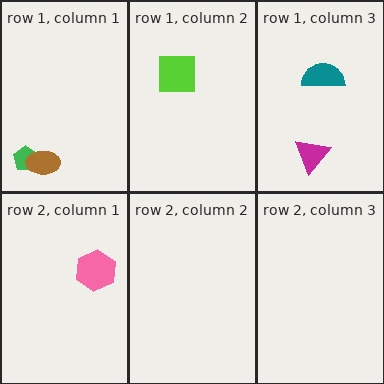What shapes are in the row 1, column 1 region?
The green pentagon, the brown ellipse.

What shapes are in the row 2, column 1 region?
The pink hexagon.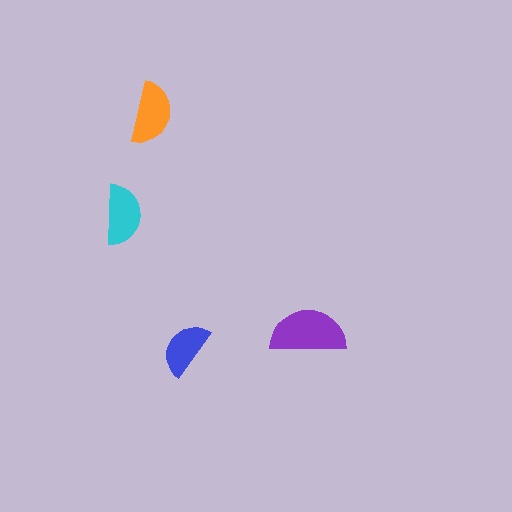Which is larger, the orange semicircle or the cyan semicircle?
The orange one.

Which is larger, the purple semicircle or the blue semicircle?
The purple one.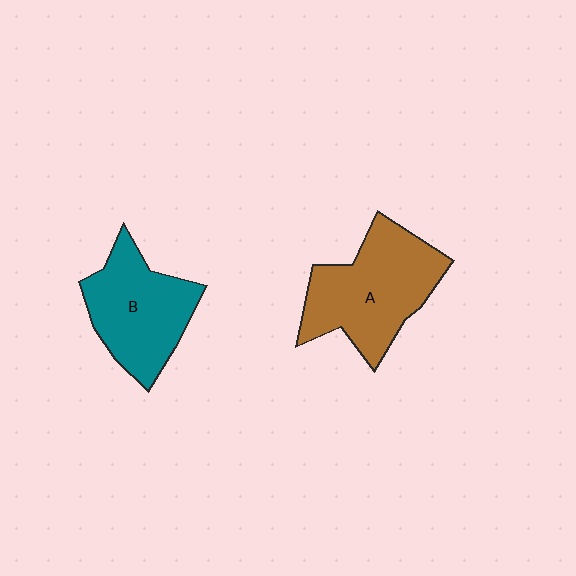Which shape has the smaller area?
Shape B (teal).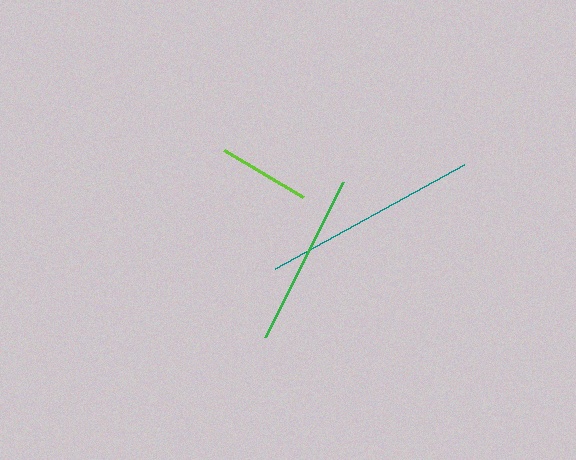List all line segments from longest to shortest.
From longest to shortest: teal, green, lime.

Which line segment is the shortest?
The lime line is the shortest at approximately 92 pixels.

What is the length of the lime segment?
The lime segment is approximately 92 pixels long.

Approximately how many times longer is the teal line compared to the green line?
The teal line is approximately 1.3 times the length of the green line.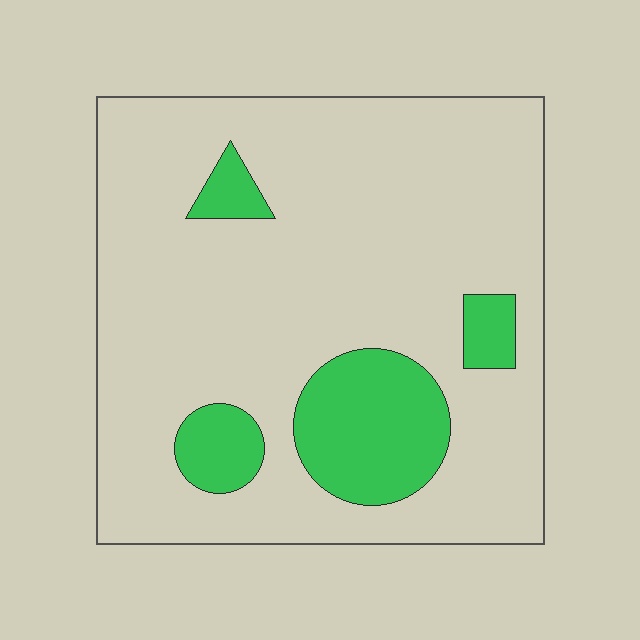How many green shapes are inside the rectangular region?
4.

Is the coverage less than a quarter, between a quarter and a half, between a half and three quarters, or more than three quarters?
Less than a quarter.